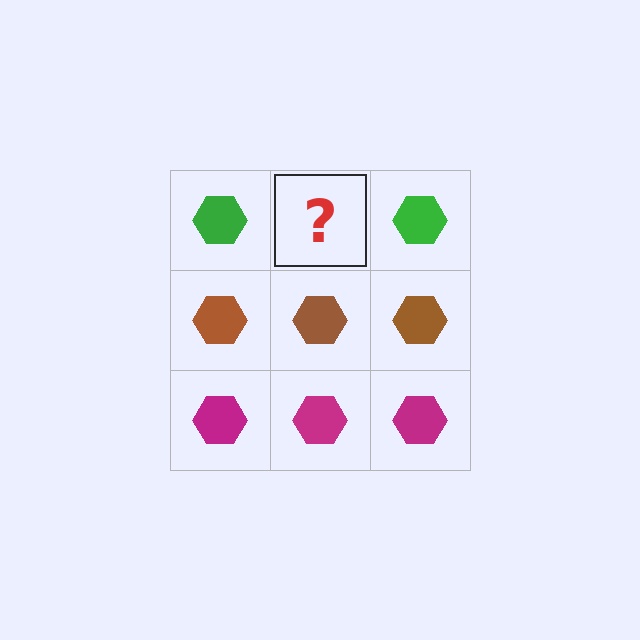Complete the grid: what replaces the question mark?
The question mark should be replaced with a green hexagon.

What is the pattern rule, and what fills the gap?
The rule is that each row has a consistent color. The gap should be filled with a green hexagon.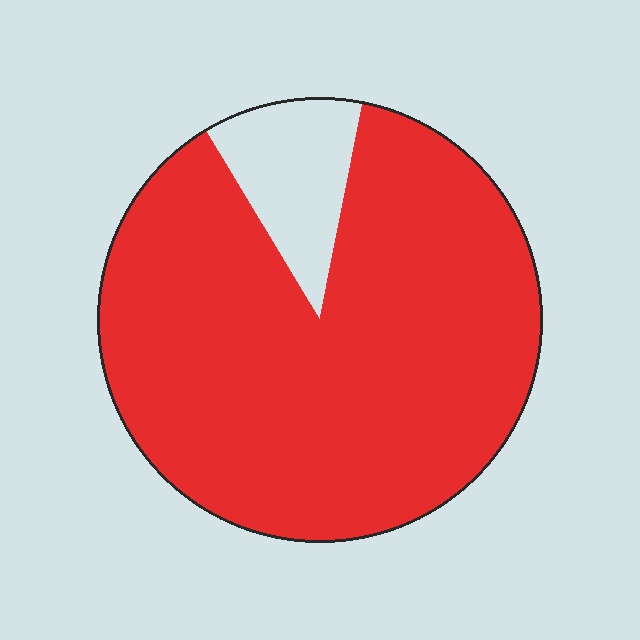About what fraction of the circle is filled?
About seven eighths (7/8).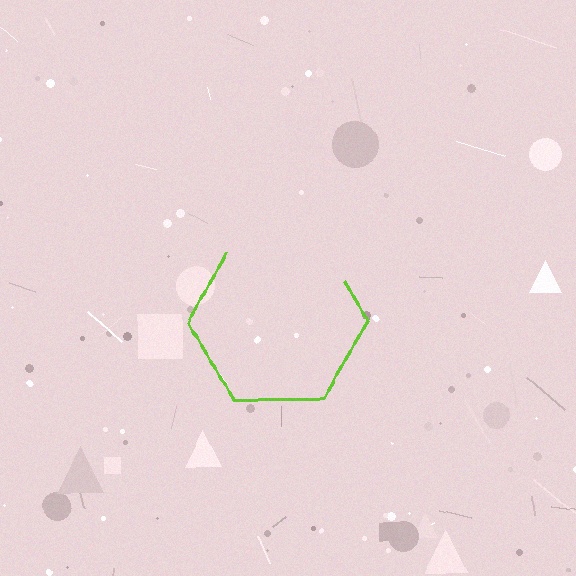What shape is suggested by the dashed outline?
The dashed outline suggests a hexagon.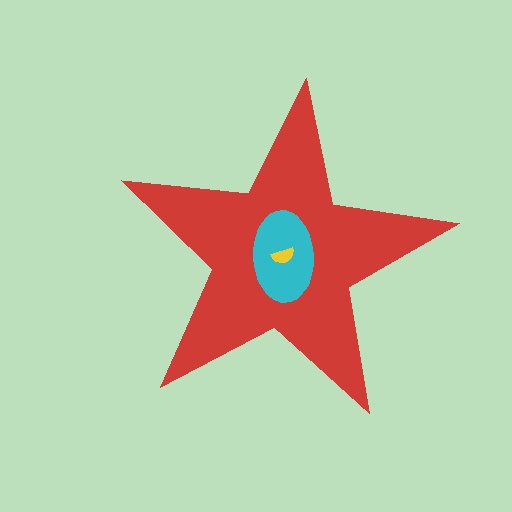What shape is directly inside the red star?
The cyan ellipse.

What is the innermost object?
The yellow semicircle.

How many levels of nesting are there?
3.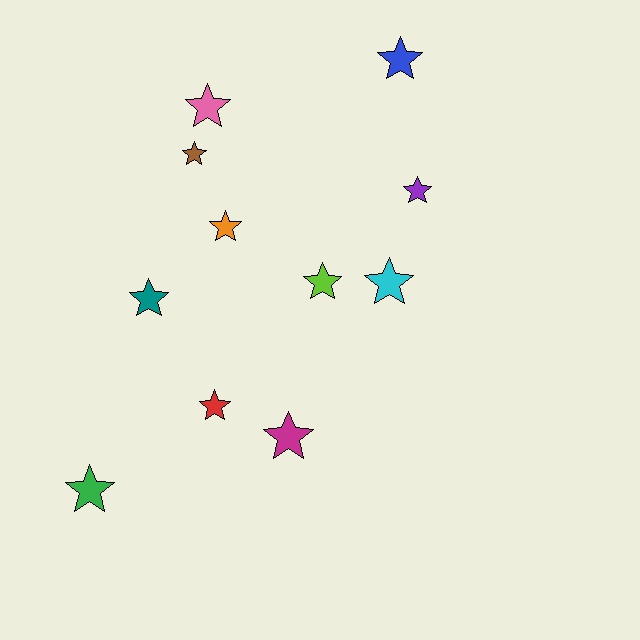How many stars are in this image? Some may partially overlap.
There are 11 stars.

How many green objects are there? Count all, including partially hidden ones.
There is 1 green object.